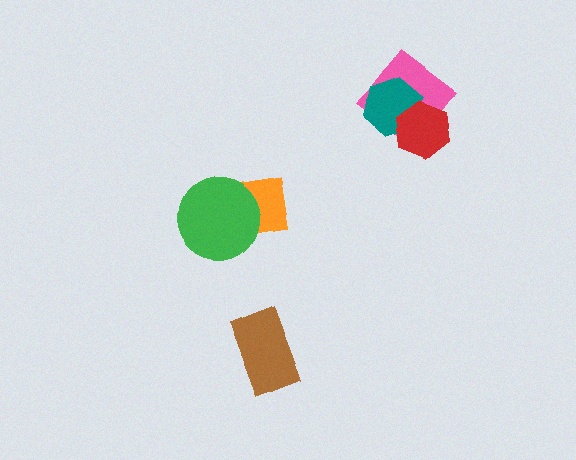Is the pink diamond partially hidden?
Yes, it is partially covered by another shape.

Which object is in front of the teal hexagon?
The red hexagon is in front of the teal hexagon.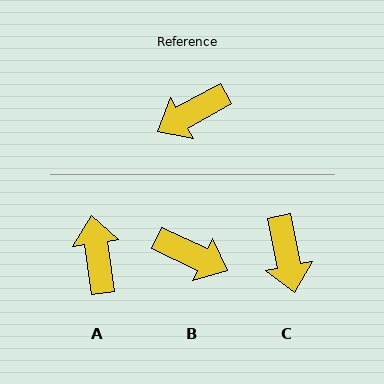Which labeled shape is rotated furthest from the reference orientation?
B, about 126 degrees away.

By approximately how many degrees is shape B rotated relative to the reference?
Approximately 126 degrees counter-clockwise.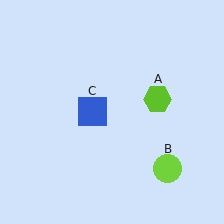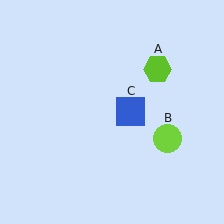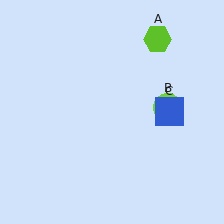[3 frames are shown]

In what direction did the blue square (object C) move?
The blue square (object C) moved right.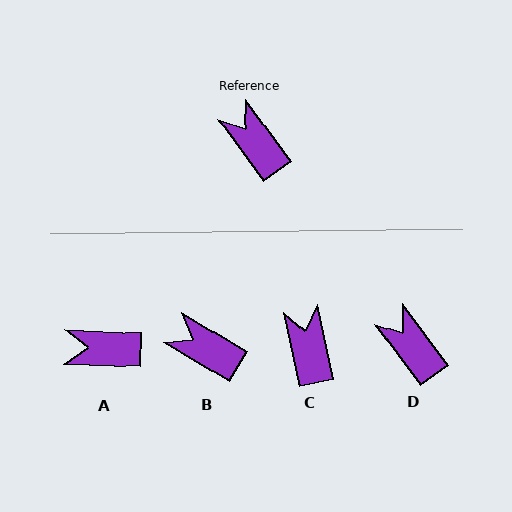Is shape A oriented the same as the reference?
No, it is off by about 51 degrees.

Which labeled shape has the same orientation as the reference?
D.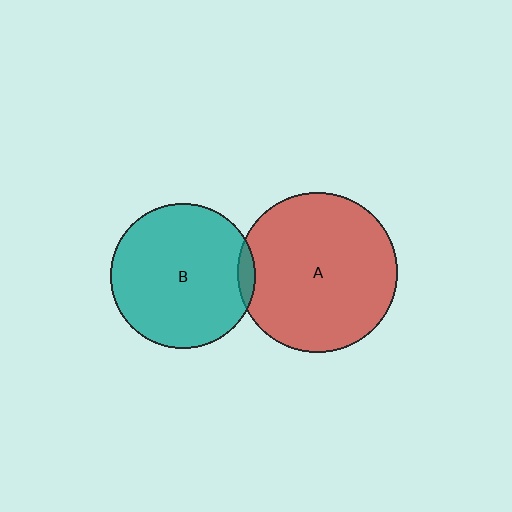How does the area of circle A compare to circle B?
Approximately 1.2 times.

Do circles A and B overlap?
Yes.